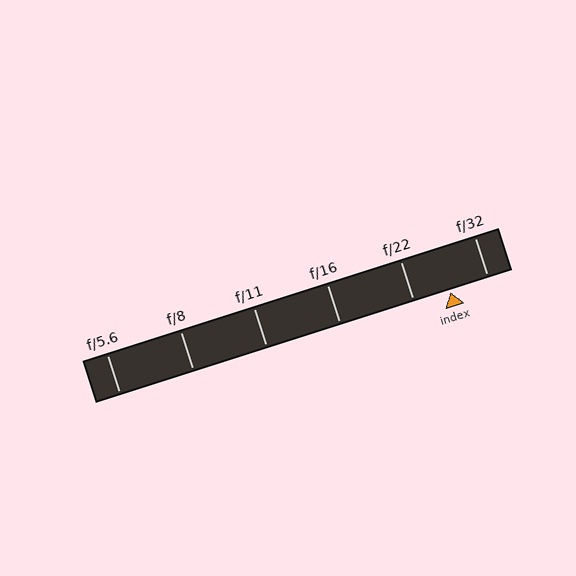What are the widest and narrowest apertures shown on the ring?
The widest aperture shown is f/5.6 and the narrowest is f/32.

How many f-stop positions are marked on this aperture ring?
There are 6 f-stop positions marked.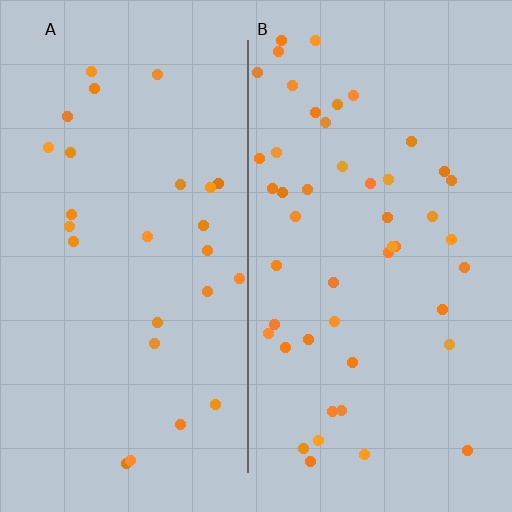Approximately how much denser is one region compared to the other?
Approximately 1.8× — region B over region A.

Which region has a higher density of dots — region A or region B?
B (the right).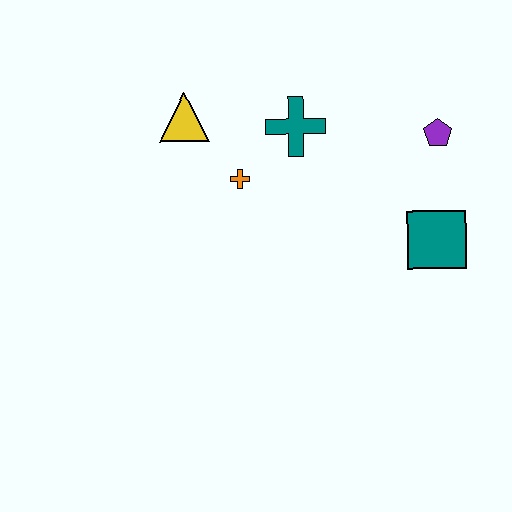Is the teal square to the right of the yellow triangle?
Yes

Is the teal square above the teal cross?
No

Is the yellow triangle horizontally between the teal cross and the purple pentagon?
No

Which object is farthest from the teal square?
The yellow triangle is farthest from the teal square.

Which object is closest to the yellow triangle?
The orange cross is closest to the yellow triangle.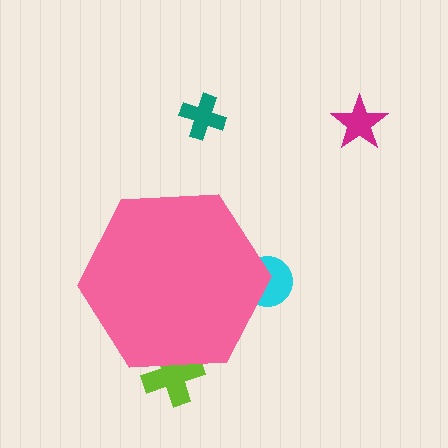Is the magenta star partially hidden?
No, the magenta star is fully visible.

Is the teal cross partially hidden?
No, the teal cross is fully visible.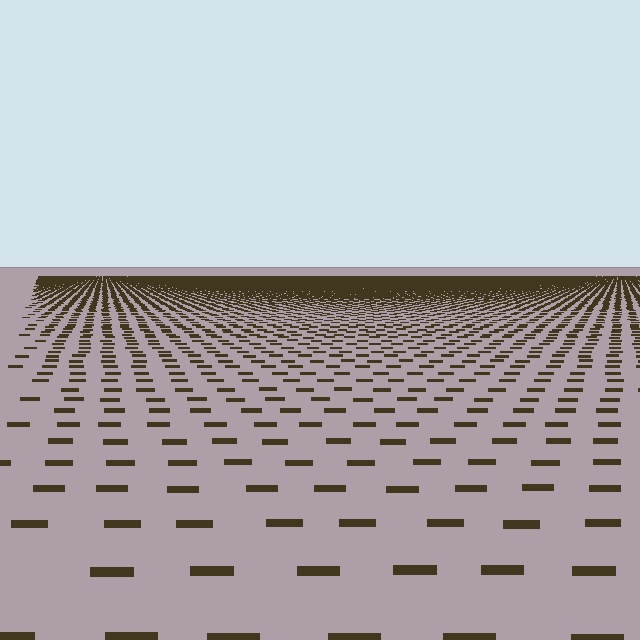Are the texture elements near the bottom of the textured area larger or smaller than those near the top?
Larger. Near the bottom, elements are closer to the viewer and appear at a bigger on-screen size.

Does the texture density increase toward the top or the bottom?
Density increases toward the top.